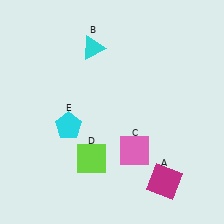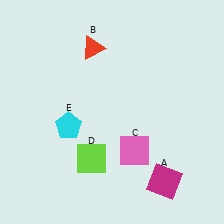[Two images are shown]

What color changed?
The triangle (B) changed from cyan in Image 1 to red in Image 2.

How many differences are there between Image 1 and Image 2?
There is 1 difference between the two images.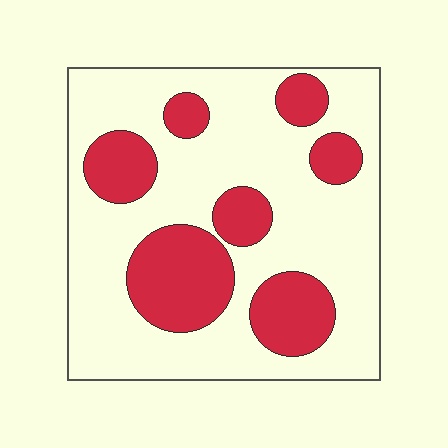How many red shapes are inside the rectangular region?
7.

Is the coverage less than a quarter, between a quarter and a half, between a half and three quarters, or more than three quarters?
Between a quarter and a half.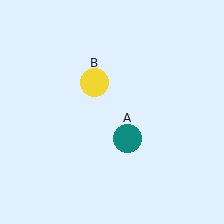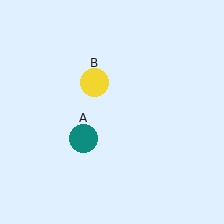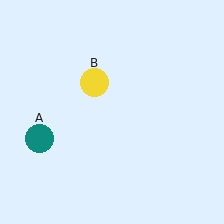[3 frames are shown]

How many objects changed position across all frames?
1 object changed position: teal circle (object A).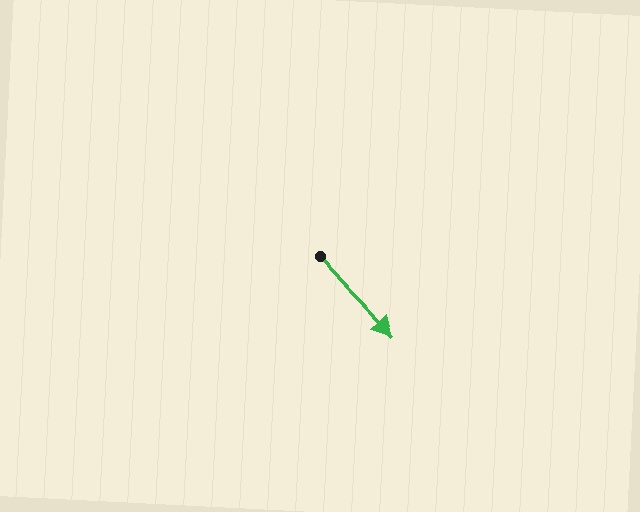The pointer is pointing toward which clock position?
Roughly 5 o'clock.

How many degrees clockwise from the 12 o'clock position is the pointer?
Approximately 136 degrees.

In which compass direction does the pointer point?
Southeast.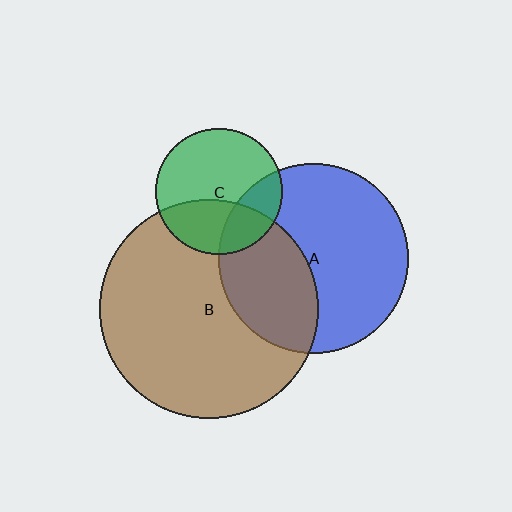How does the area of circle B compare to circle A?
Approximately 1.3 times.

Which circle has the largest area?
Circle B (brown).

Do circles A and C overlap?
Yes.